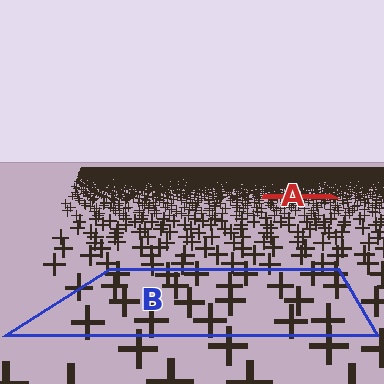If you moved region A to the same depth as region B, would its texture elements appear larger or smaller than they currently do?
They would appear larger. At a closer depth, the same texture elements are projected at a bigger on-screen size.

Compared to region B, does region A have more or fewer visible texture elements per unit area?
Region A has more texture elements per unit area — they are packed more densely because it is farther away.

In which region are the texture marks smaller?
The texture marks are smaller in region A, because it is farther away.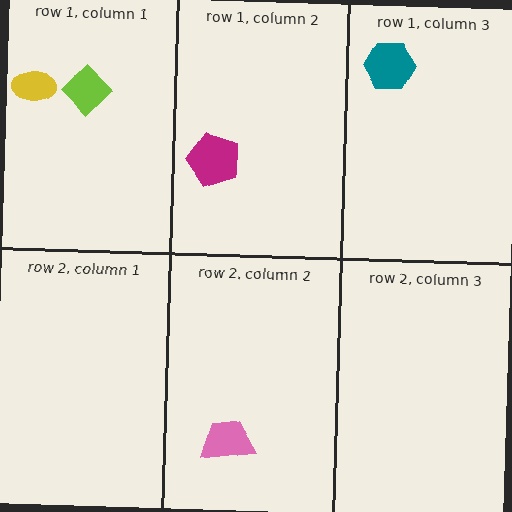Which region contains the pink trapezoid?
The row 2, column 2 region.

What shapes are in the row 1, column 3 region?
The teal hexagon.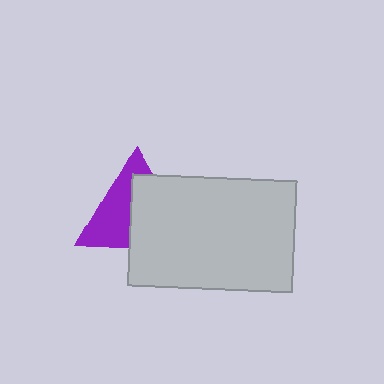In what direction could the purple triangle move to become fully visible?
The purple triangle could move toward the upper-left. That would shift it out from behind the light gray rectangle entirely.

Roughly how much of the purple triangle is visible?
About half of it is visible (roughly 49%).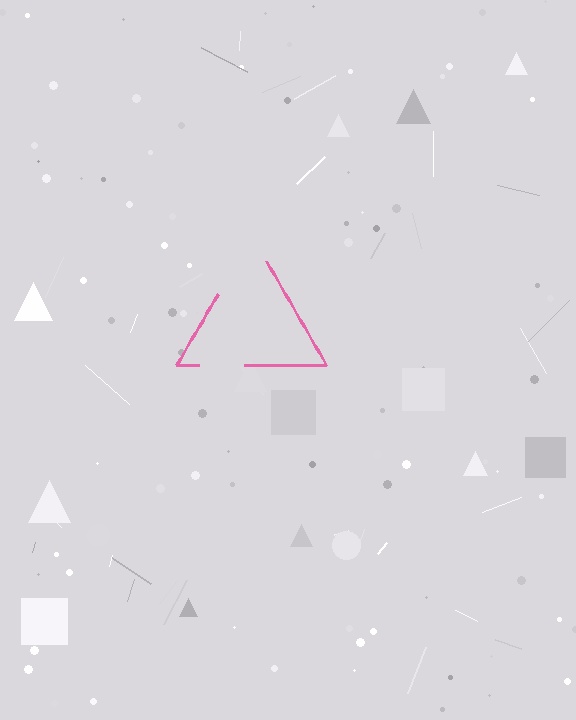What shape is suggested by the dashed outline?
The dashed outline suggests a triangle.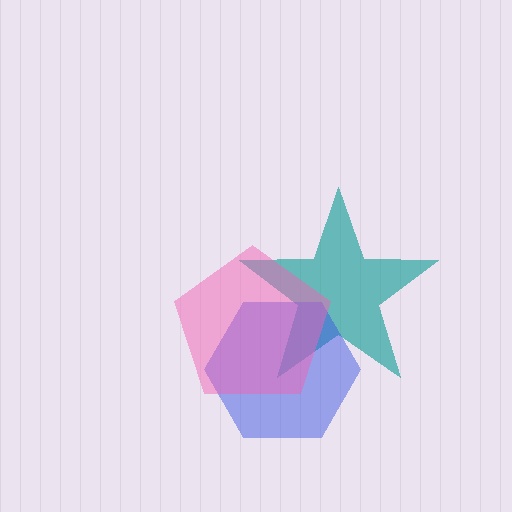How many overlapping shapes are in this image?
There are 3 overlapping shapes in the image.